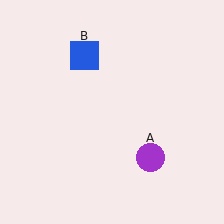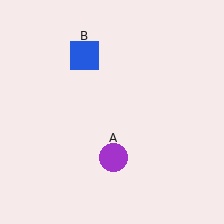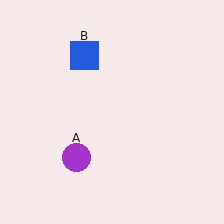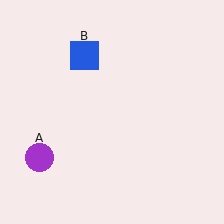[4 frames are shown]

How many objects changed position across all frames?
1 object changed position: purple circle (object A).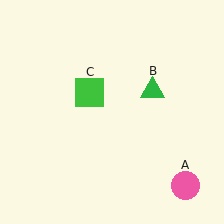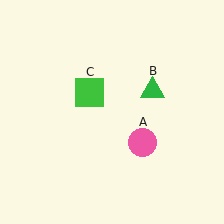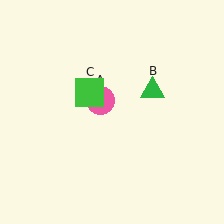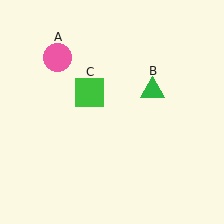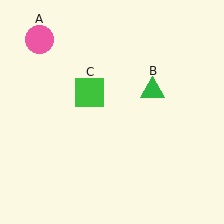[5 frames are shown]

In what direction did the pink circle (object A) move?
The pink circle (object A) moved up and to the left.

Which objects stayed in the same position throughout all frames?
Green triangle (object B) and green square (object C) remained stationary.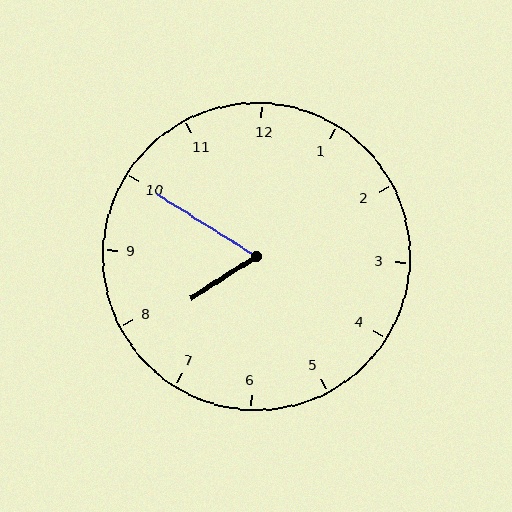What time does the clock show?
7:50.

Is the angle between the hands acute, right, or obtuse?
It is acute.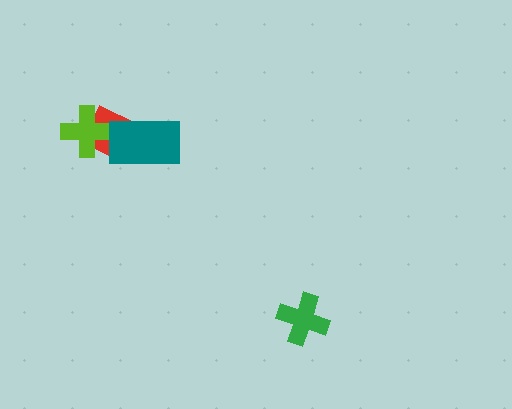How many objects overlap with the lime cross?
1 object overlaps with the lime cross.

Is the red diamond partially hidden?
Yes, it is partially covered by another shape.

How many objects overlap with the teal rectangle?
1 object overlaps with the teal rectangle.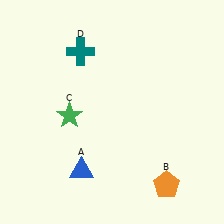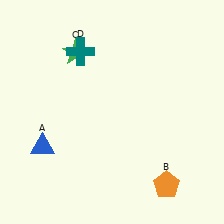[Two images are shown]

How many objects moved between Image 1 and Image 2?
2 objects moved between the two images.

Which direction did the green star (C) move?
The green star (C) moved up.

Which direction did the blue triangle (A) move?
The blue triangle (A) moved left.